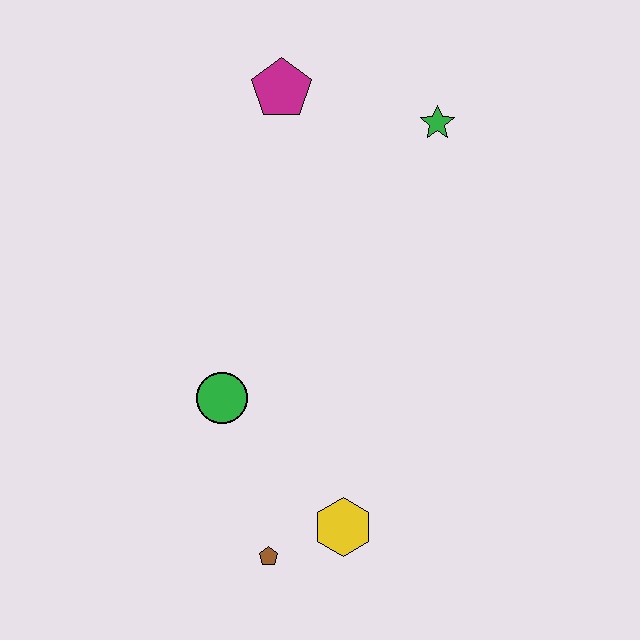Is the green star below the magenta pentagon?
Yes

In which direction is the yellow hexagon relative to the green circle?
The yellow hexagon is below the green circle.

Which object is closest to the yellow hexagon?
The brown pentagon is closest to the yellow hexagon.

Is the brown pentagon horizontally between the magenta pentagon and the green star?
No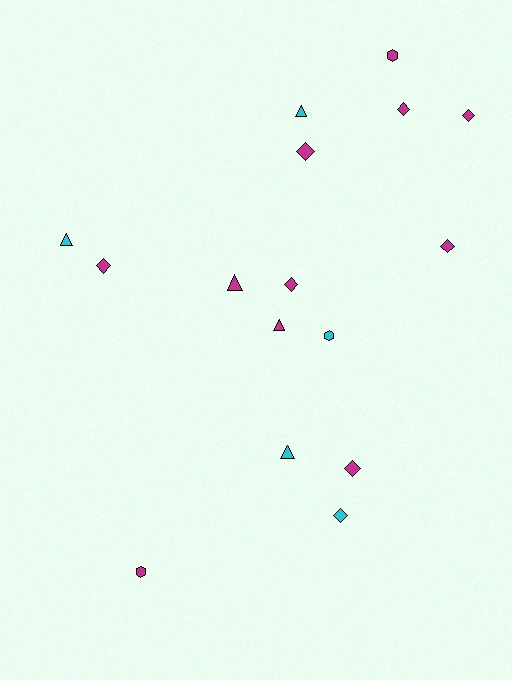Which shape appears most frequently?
Diamond, with 8 objects.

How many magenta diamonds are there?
There are 7 magenta diamonds.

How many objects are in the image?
There are 16 objects.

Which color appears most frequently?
Magenta, with 11 objects.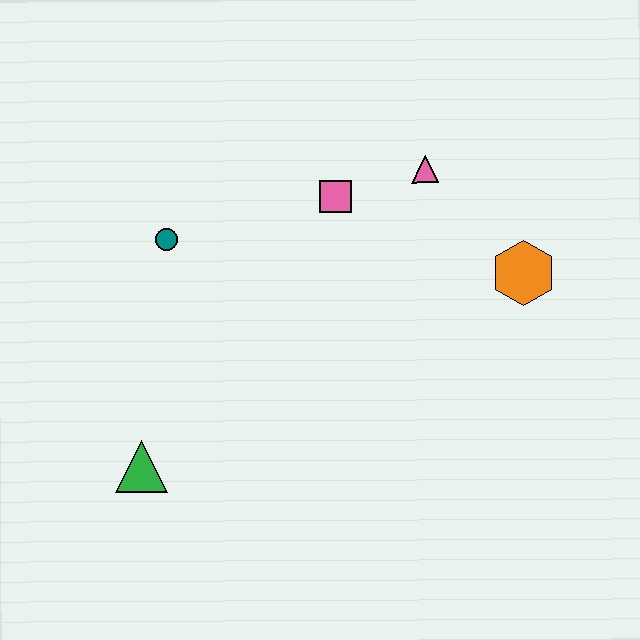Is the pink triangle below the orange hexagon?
No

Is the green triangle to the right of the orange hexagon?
No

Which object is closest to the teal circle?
The pink square is closest to the teal circle.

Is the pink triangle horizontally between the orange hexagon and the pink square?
Yes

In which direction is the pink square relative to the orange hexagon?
The pink square is to the left of the orange hexagon.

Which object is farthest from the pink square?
The green triangle is farthest from the pink square.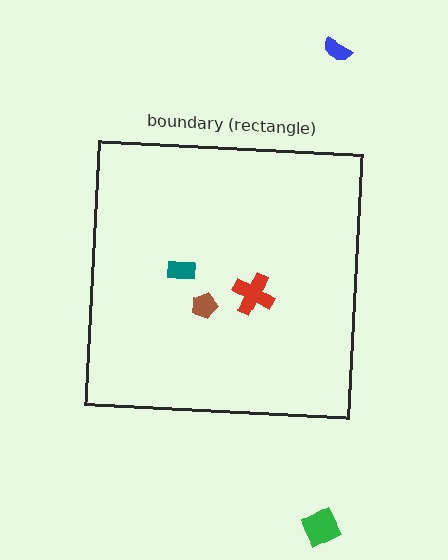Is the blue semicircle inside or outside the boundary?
Outside.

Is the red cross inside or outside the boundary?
Inside.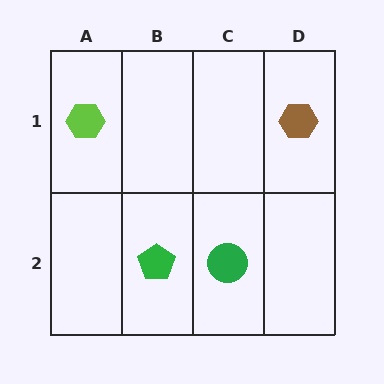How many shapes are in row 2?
2 shapes.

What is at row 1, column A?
A lime hexagon.